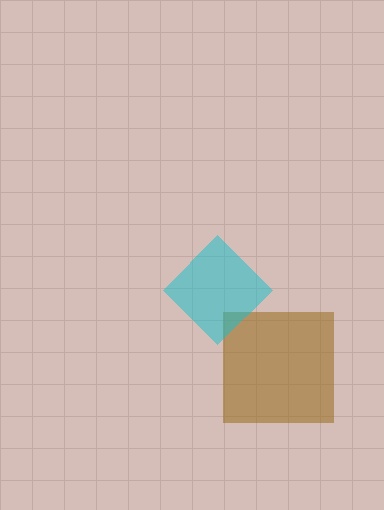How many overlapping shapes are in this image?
There are 2 overlapping shapes in the image.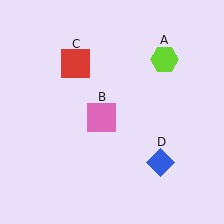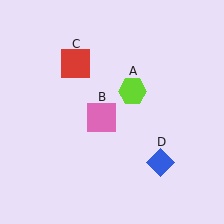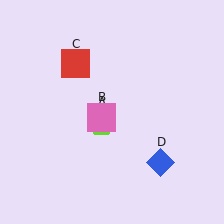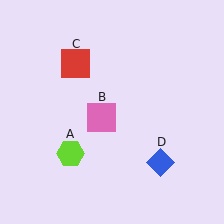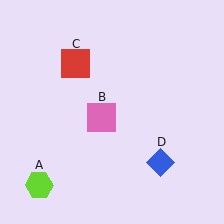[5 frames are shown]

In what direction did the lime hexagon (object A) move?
The lime hexagon (object A) moved down and to the left.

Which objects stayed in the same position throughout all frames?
Pink square (object B) and red square (object C) and blue diamond (object D) remained stationary.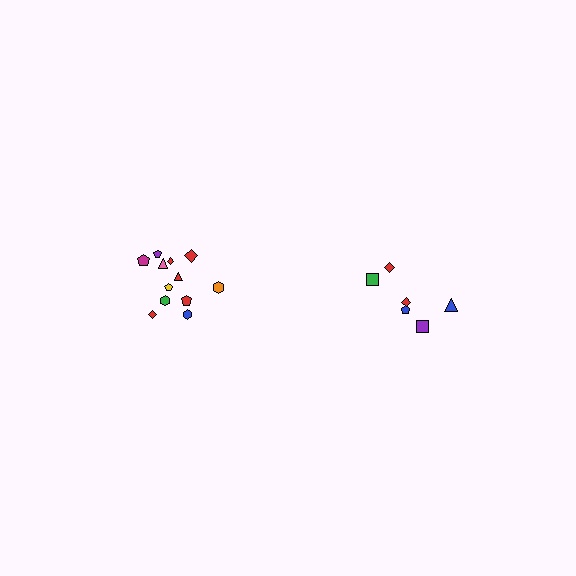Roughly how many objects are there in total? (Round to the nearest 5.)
Roughly 20 objects in total.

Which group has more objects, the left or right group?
The left group.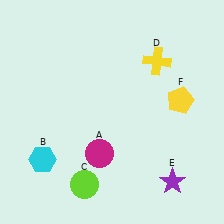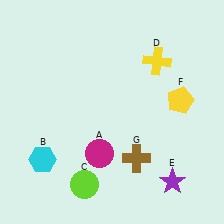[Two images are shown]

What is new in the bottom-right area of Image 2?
A brown cross (G) was added in the bottom-right area of Image 2.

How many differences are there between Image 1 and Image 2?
There is 1 difference between the two images.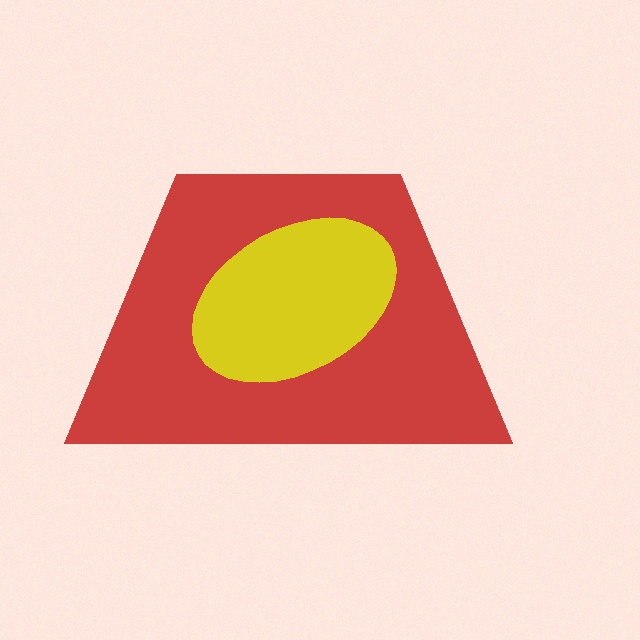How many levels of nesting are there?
2.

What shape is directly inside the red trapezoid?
The yellow ellipse.